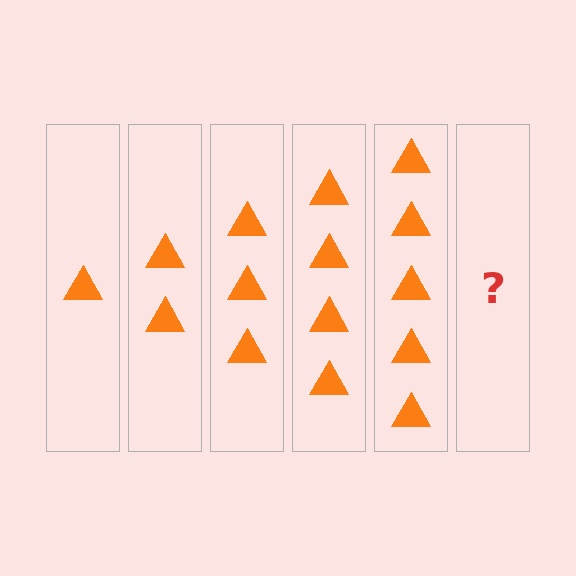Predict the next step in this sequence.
The next step is 6 triangles.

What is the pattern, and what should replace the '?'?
The pattern is that each step adds one more triangle. The '?' should be 6 triangles.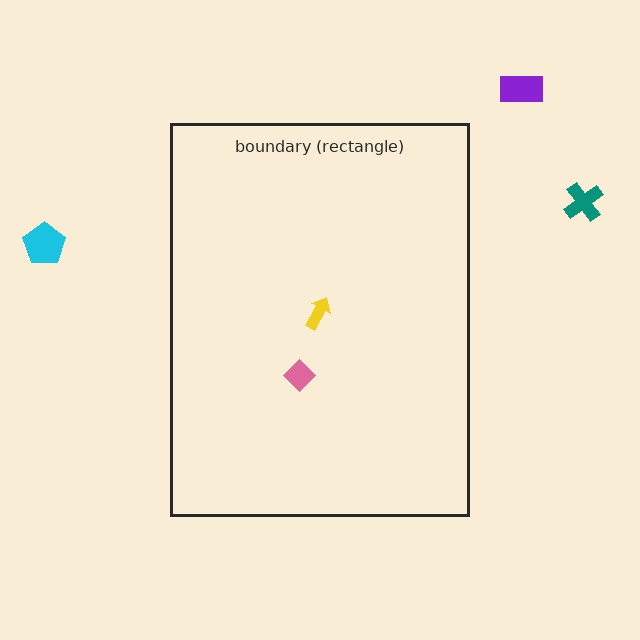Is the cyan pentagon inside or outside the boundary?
Outside.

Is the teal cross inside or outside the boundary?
Outside.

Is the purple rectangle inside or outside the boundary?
Outside.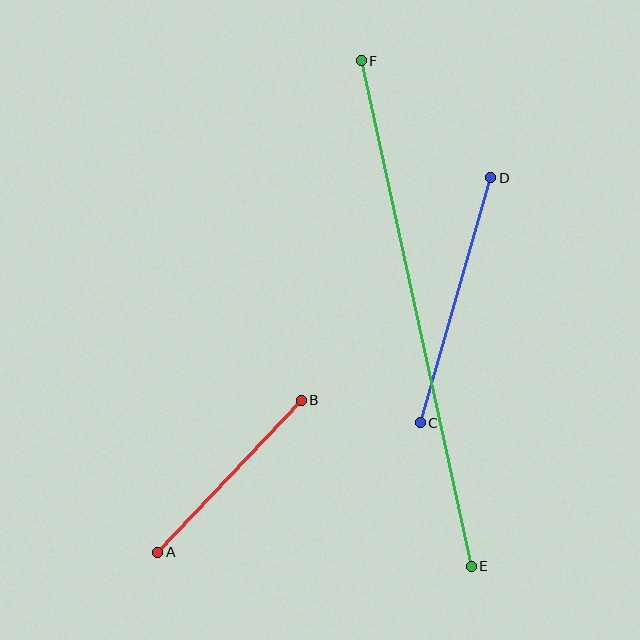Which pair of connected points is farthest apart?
Points E and F are farthest apart.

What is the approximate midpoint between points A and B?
The midpoint is at approximately (230, 476) pixels.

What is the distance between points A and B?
The distance is approximately 209 pixels.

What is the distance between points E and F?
The distance is approximately 517 pixels.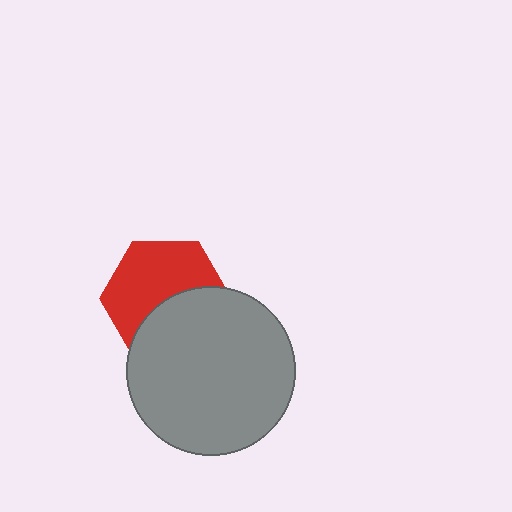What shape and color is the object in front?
The object in front is a gray circle.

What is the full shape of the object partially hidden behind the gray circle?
The partially hidden object is a red hexagon.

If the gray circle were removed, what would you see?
You would see the complete red hexagon.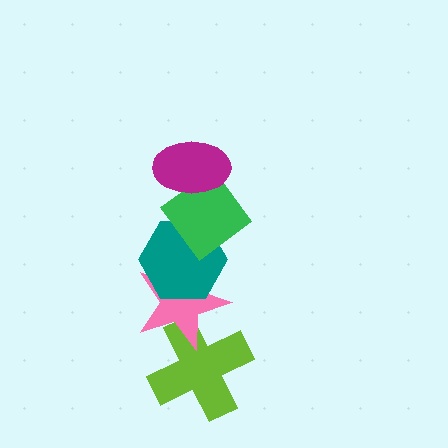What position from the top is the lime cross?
The lime cross is 5th from the top.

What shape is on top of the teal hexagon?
The green diamond is on top of the teal hexagon.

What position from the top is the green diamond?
The green diamond is 2nd from the top.